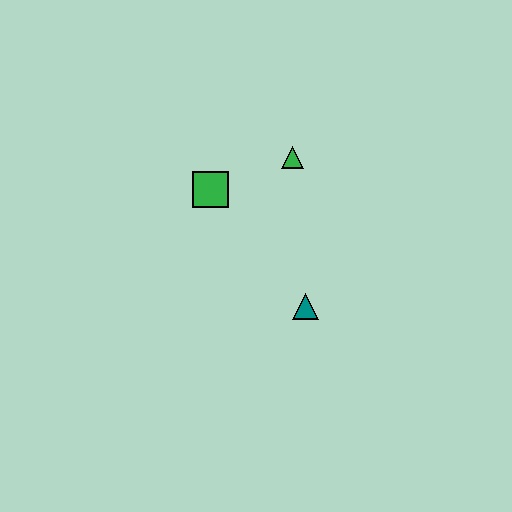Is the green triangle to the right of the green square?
Yes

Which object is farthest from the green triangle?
The teal triangle is farthest from the green triangle.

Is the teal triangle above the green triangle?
No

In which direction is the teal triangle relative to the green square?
The teal triangle is below the green square.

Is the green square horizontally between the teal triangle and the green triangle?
No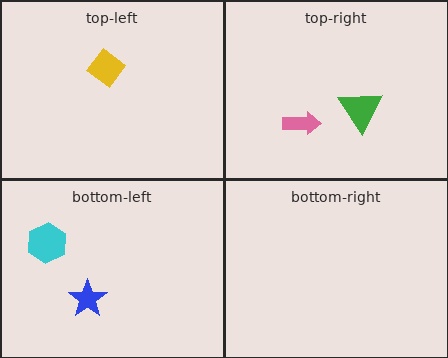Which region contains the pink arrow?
The top-right region.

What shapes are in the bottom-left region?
The blue star, the cyan hexagon.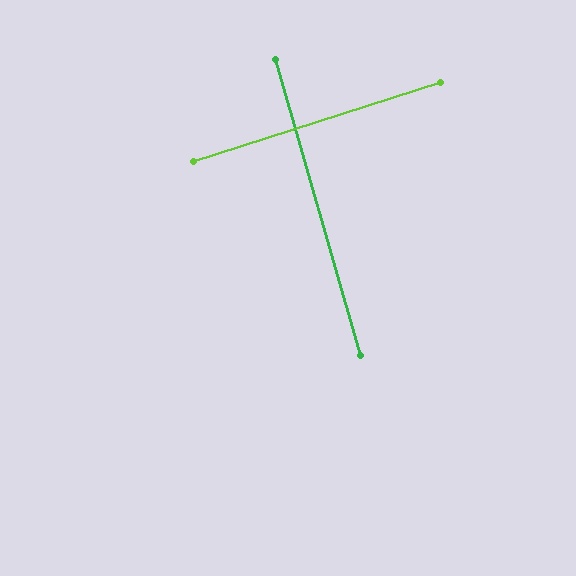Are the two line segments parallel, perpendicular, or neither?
Perpendicular — they meet at approximately 88°.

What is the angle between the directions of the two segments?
Approximately 88 degrees.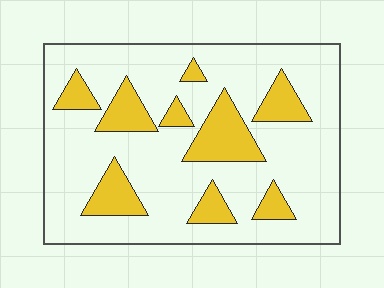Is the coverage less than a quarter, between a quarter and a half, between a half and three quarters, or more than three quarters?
Less than a quarter.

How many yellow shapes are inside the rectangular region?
9.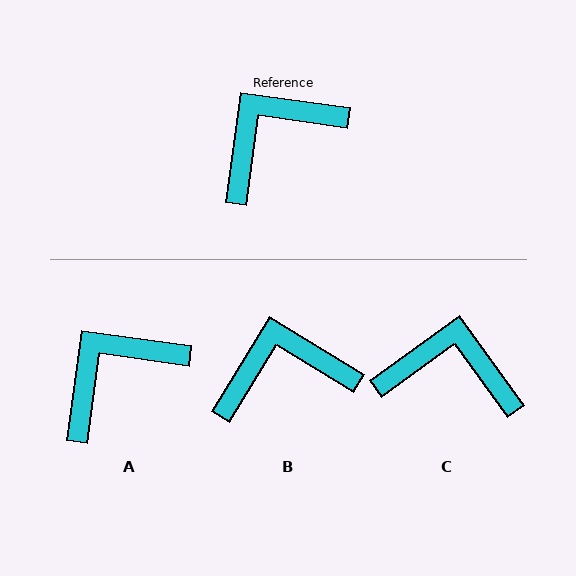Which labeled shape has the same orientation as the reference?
A.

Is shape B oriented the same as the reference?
No, it is off by about 23 degrees.